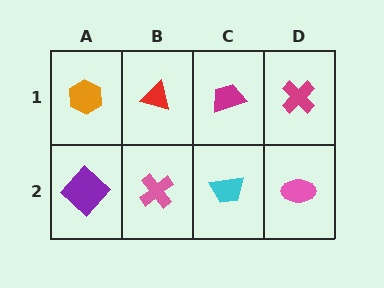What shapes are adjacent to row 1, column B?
A pink cross (row 2, column B), an orange hexagon (row 1, column A), a magenta trapezoid (row 1, column C).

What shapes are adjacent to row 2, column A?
An orange hexagon (row 1, column A), a pink cross (row 2, column B).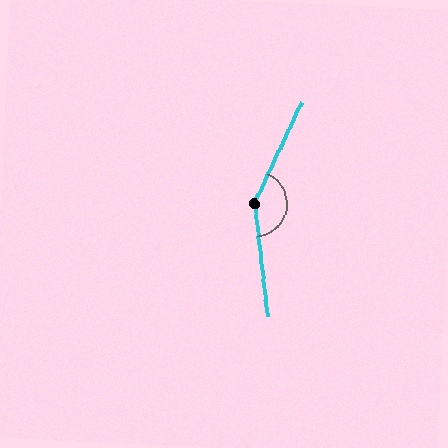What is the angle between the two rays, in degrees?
Approximately 149 degrees.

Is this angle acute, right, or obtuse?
It is obtuse.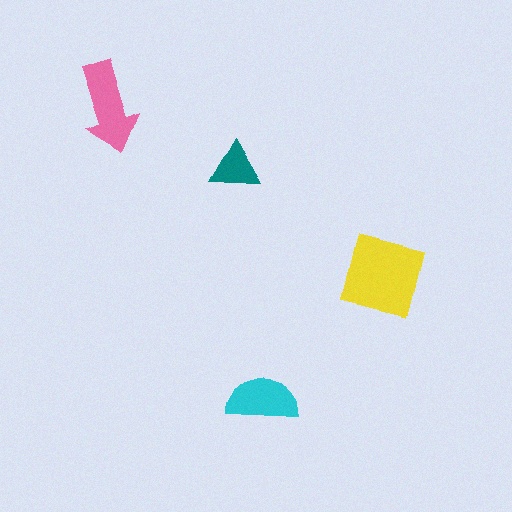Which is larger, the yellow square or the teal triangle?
The yellow square.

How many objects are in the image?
There are 4 objects in the image.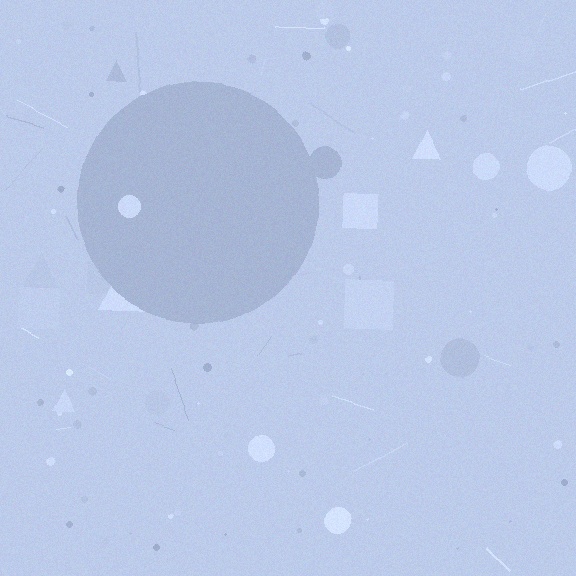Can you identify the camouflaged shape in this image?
The camouflaged shape is a circle.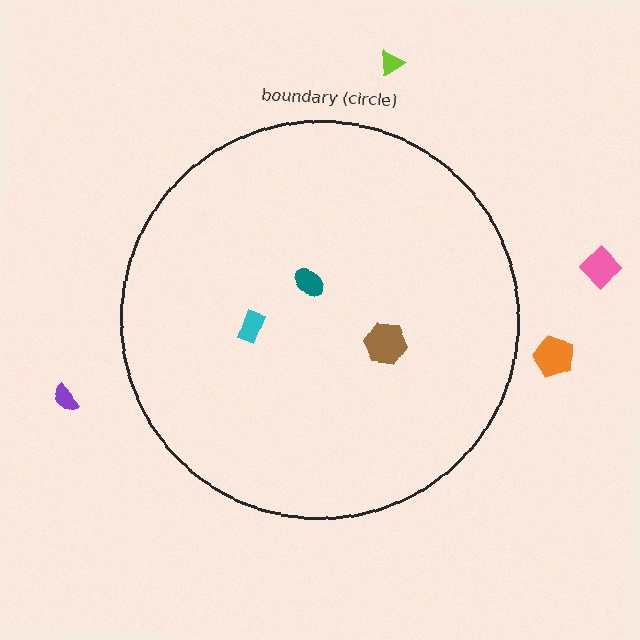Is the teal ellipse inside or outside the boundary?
Inside.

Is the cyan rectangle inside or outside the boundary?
Inside.